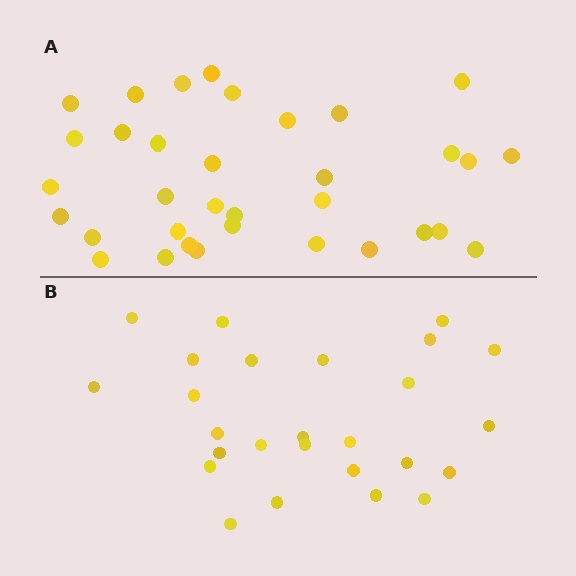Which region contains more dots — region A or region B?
Region A (the top region) has more dots.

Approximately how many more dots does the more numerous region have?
Region A has roughly 8 or so more dots than region B.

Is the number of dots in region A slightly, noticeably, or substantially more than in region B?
Region A has noticeably more, but not dramatically so. The ratio is roughly 1.3 to 1.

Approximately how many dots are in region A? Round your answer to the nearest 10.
About 30 dots. (The exact count is 34, which rounds to 30.)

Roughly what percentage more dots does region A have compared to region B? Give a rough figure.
About 30% more.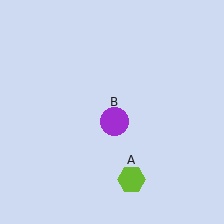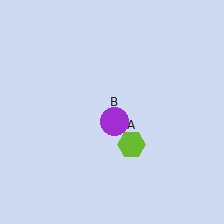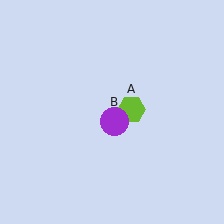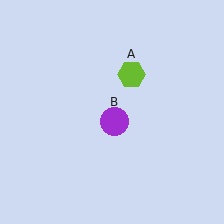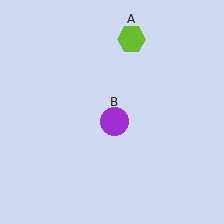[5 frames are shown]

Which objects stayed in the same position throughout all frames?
Purple circle (object B) remained stationary.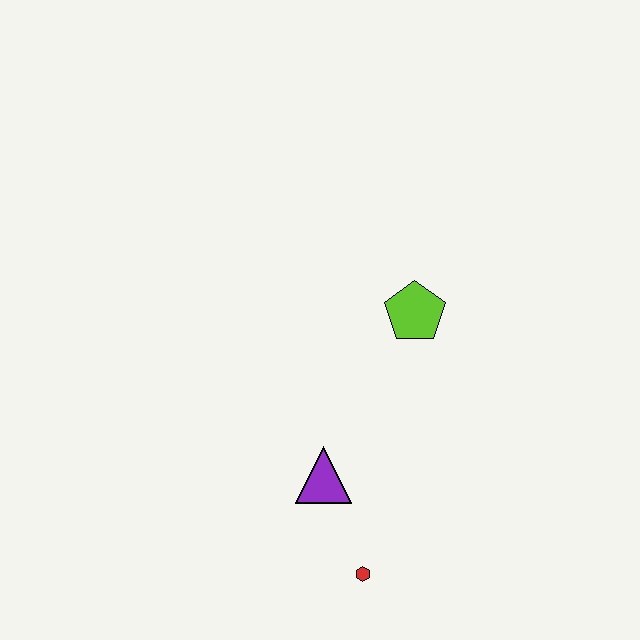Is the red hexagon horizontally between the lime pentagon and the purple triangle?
Yes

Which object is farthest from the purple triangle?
The lime pentagon is farthest from the purple triangle.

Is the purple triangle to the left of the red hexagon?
Yes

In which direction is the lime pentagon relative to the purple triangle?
The lime pentagon is above the purple triangle.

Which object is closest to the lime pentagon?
The purple triangle is closest to the lime pentagon.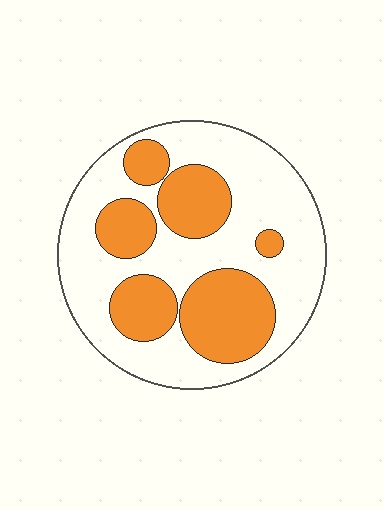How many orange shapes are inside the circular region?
6.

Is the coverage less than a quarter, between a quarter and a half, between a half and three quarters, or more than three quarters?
Between a quarter and a half.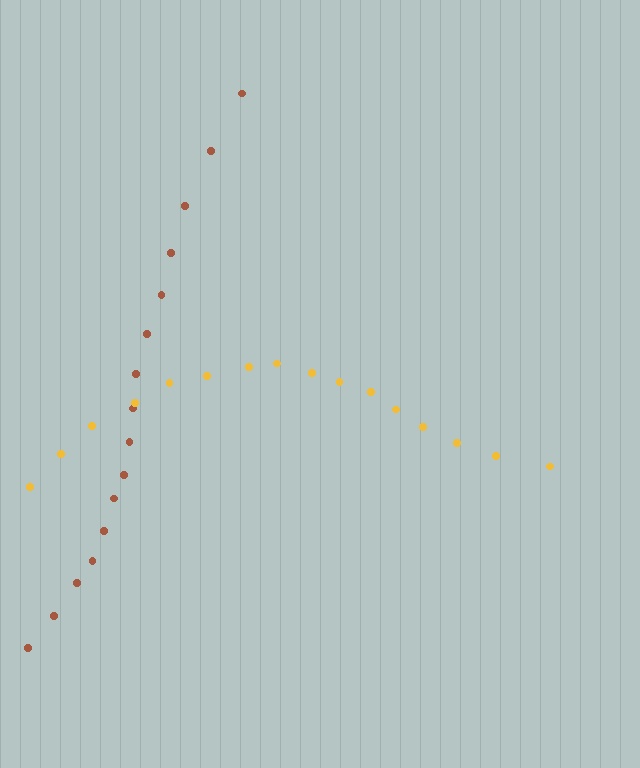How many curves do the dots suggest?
There are 2 distinct paths.